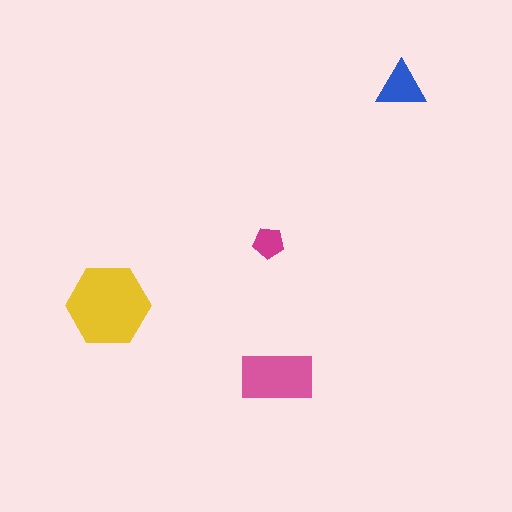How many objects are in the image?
There are 4 objects in the image.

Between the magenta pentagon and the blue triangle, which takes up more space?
The blue triangle.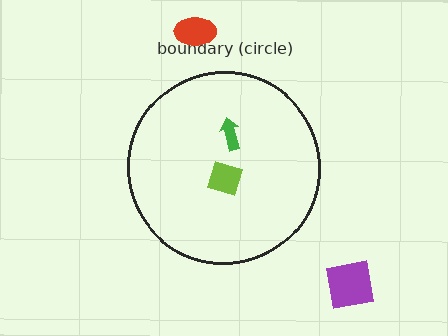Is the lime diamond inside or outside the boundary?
Inside.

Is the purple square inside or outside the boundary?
Outside.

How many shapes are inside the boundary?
2 inside, 2 outside.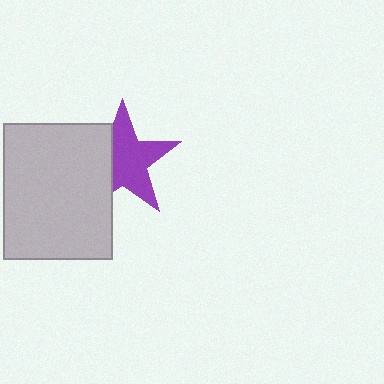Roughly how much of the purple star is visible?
Most of it is visible (roughly 65%).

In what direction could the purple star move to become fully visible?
The purple star could move right. That would shift it out from behind the light gray rectangle entirely.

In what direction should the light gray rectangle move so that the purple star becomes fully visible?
The light gray rectangle should move left. That is the shortest direction to clear the overlap and leave the purple star fully visible.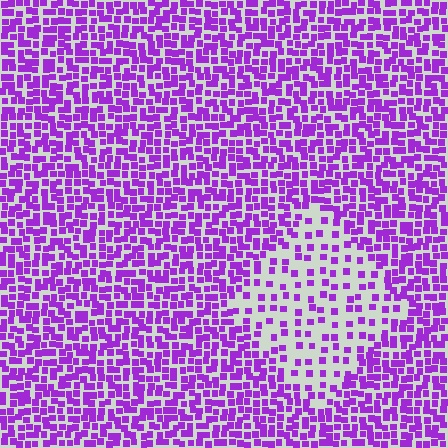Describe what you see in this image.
The image contains small purple elements arranged at two different densities. A diamond-shaped region is visible where the elements are less densely packed than the surrounding area.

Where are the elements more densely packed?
The elements are more densely packed outside the diamond boundary.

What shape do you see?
I see a diamond.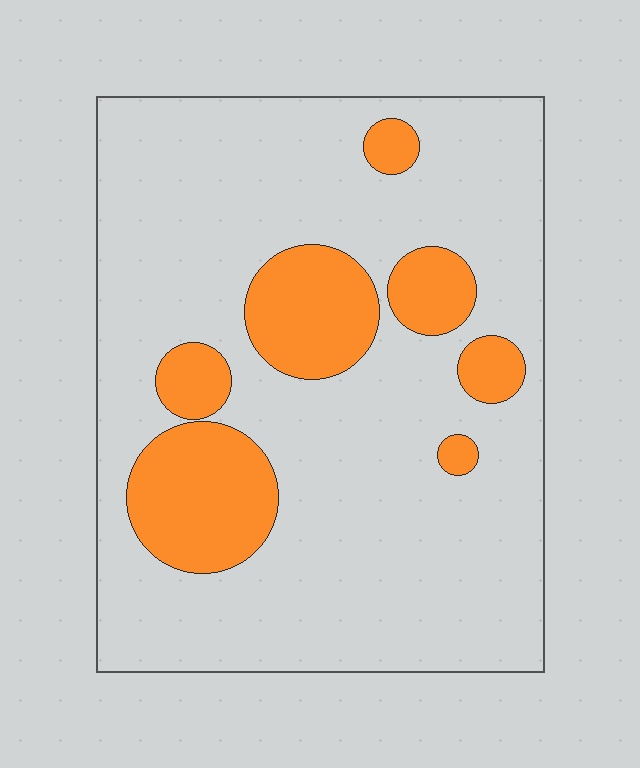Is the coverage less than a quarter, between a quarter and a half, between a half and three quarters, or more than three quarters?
Less than a quarter.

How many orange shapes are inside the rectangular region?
7.